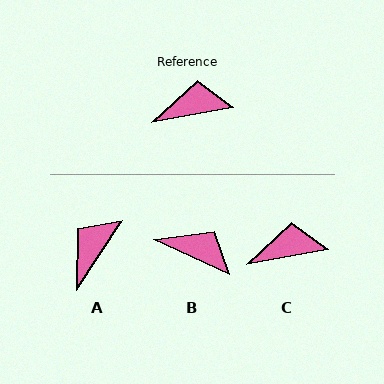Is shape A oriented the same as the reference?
No, it is off by about 46 degrees.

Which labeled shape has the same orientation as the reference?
C.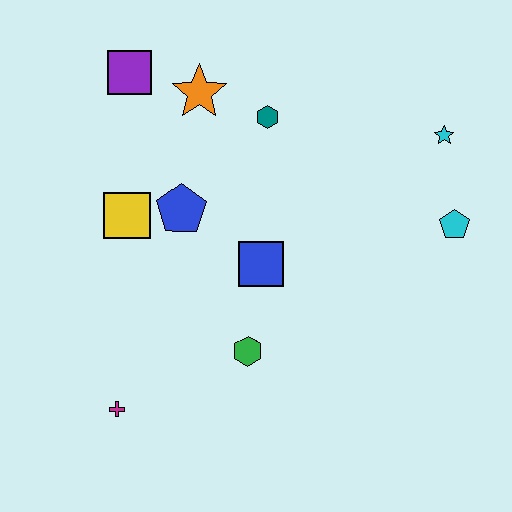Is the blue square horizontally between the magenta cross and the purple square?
No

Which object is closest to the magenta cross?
The green hexagon is closest to the magenta cross.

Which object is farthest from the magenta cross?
The cyan star is farthest from the magenta cross.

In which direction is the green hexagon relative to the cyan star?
The green hexagon is below the cyan star.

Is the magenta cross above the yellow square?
No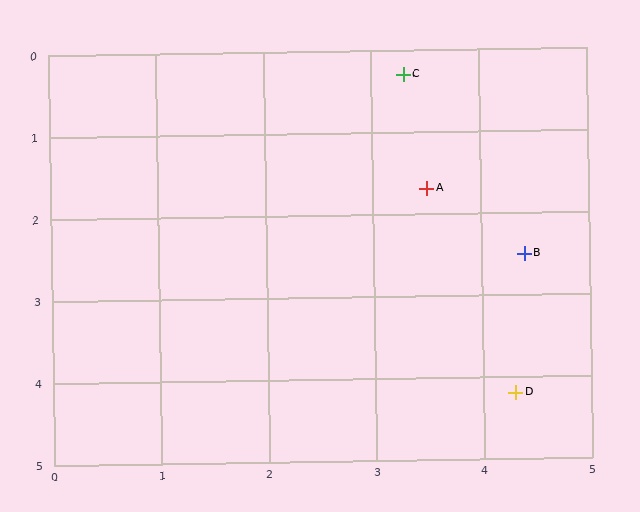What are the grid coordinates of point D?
Point D is at approximately (4.3, 4.2).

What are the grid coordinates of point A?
Point A is at approximately (3.5, 1.7).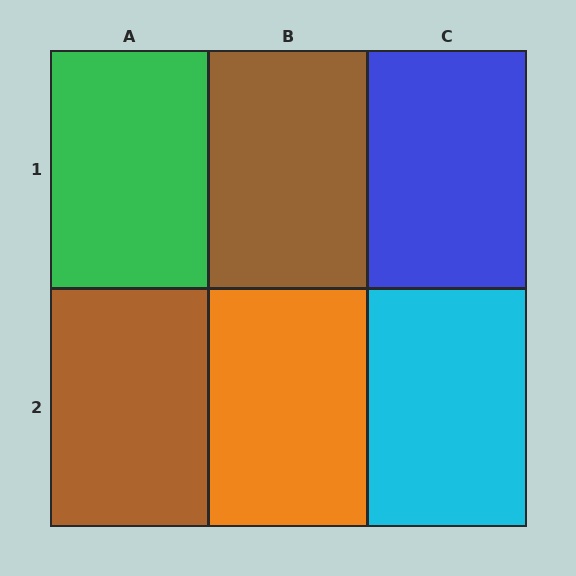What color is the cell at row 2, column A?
Brown.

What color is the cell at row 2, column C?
Cyan.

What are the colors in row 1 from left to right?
Green, brown, blue.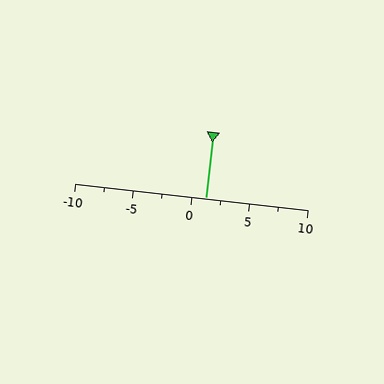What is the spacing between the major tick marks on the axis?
The major ticks are spaced 5 apart.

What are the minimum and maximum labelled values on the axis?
The axis runs from -10 to 10.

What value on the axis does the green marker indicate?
The marker indicates approximately 1.2.